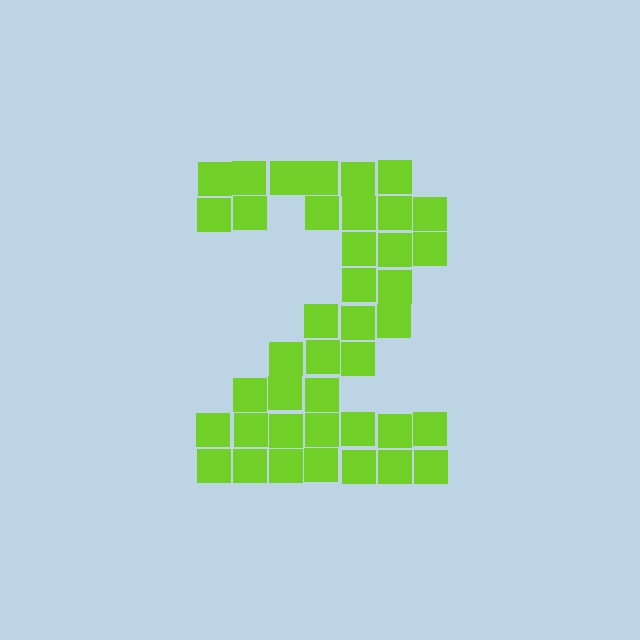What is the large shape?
The large shape is the digit 2.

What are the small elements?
The small elements are squares.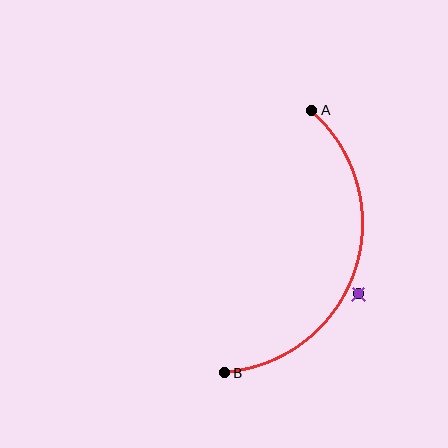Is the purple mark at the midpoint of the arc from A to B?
No — the purple mark does not lie on the arc at all. It sits slightly outside the curve.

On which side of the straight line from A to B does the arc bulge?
The arc bulges to the right of the straight line connecting A and B.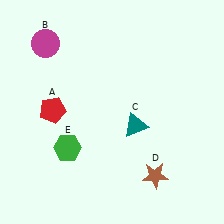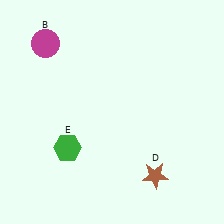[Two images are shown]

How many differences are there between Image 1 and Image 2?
There are 2 differences between the two images.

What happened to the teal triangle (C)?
The teal triangle (C) was removed in Image 2. It was in the bottom-right area of Image 1.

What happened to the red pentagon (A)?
The red pentagon (A) was removed in Image 2. It was in the top-left area of Image 1.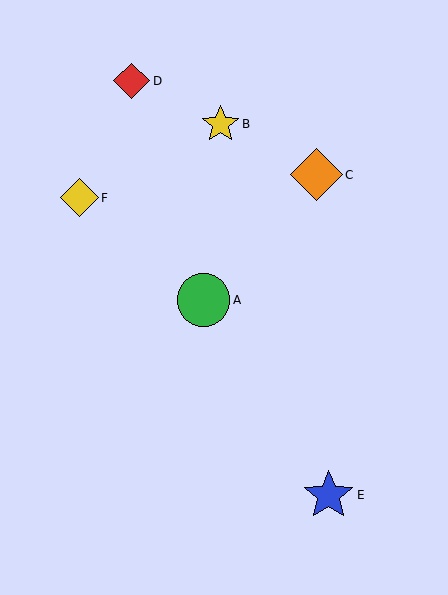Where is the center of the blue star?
The center of the blue star is at (329, 495).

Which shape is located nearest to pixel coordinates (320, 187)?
The orange diamond (labeled C) at (316, 175) is nearest to that location.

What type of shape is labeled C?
Shape C is an orange diamond.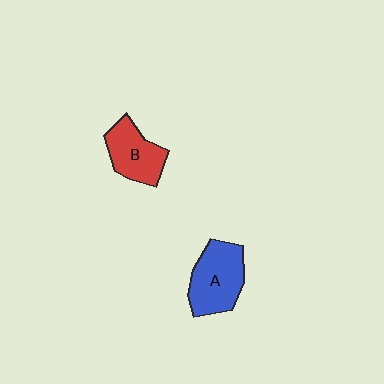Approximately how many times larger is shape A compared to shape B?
Approximately 1.2 times.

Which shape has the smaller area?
Shape B (red).